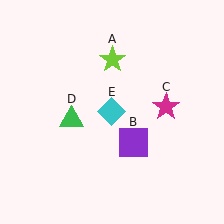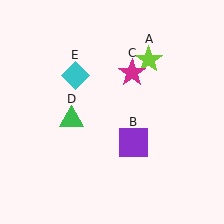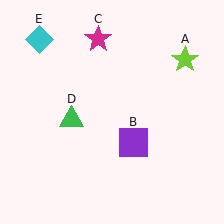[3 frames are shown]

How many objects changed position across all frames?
3 objects changed position: lime star (object A), magenta star (object C), cyan diamond (object E).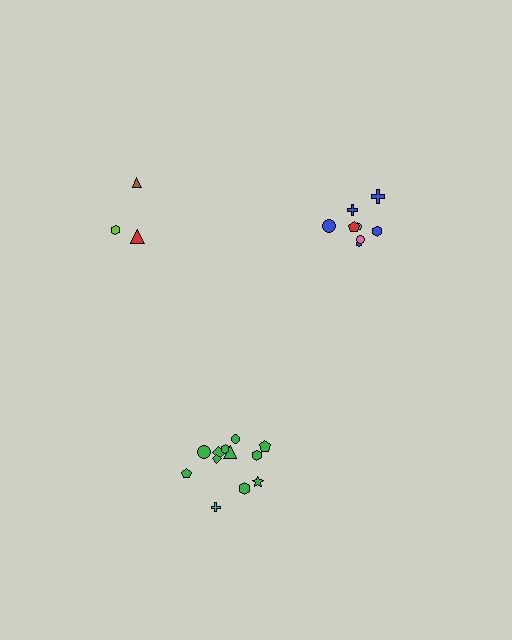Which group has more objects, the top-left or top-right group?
The top-right group.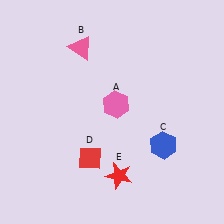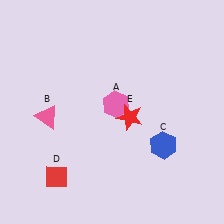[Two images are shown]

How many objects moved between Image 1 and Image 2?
3 objects moved between the two images.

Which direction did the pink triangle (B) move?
The pink triangle (B) moved down.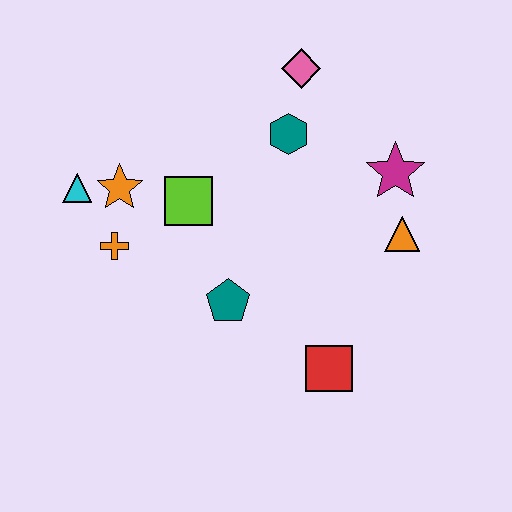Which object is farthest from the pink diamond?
The red square is farthest from the pink diamond.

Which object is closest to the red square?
The teal pentagon is closest to the red square.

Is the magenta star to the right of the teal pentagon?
Yes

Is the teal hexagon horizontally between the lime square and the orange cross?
No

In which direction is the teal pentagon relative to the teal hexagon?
The teal pentagon is below the teal hexagon.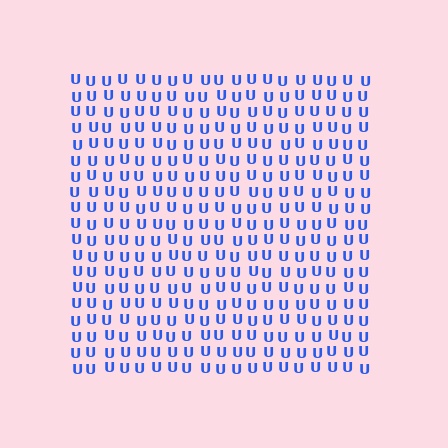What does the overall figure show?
The overall figure shows a square.